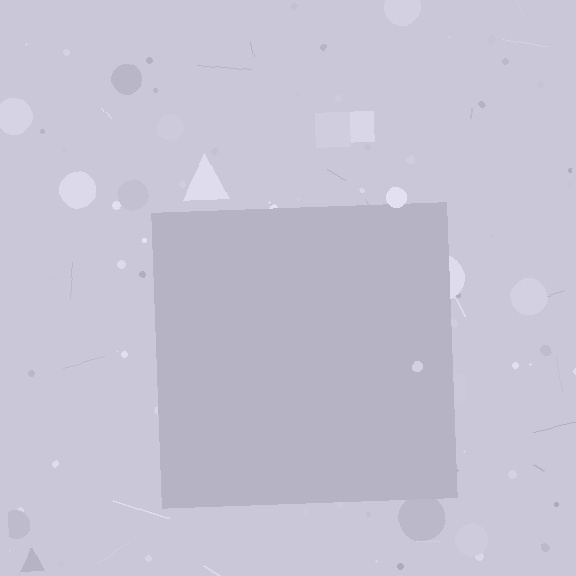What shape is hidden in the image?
A square is hidden in the image.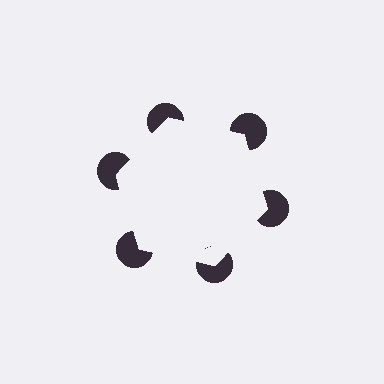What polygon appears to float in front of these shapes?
An illusory hexagon — its edges are inferred from the aligned wedge cuts in the pac-man discs, not physically drawn.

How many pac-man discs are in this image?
There are 6 — one at each vertex of the illusory hexagon.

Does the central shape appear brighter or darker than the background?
It typically appears slightly brighter than the background, even though no actual brightness change is drawn.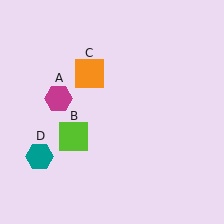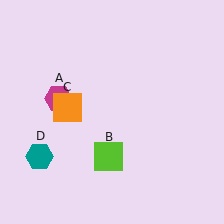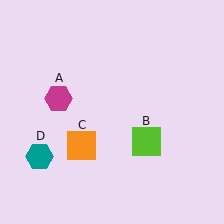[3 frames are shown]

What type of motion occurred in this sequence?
The lime square (object B), orange square (object C) rotated counterclockwise around the center of the scene.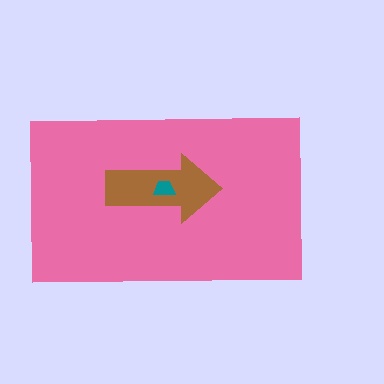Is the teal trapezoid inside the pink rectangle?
Yes.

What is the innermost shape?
The teal trapezoid.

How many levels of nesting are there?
3.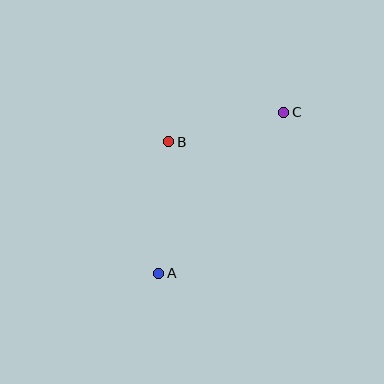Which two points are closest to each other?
Points B and C are closest to each other.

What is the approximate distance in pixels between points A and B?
The distance between A and B is approximately 132 pixels.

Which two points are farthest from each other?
Points A and C are farthest from each other.